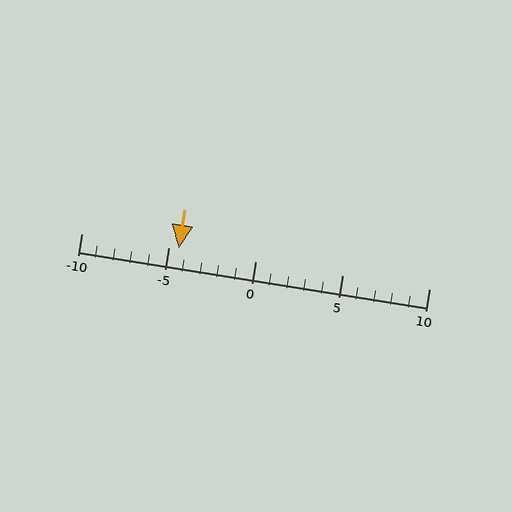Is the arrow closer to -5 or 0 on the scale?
The arrow is closer to -5.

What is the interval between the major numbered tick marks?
The major tick marks are spaced 5 units apart.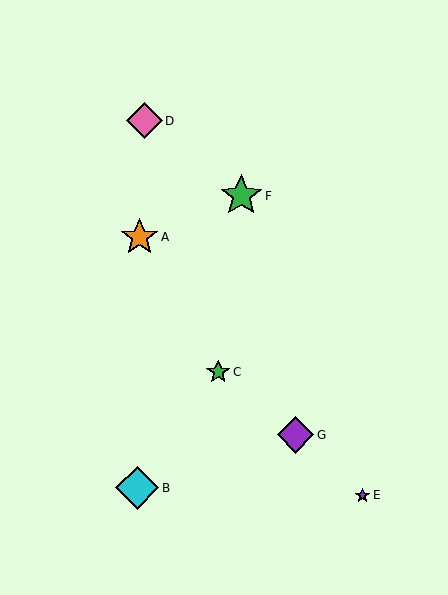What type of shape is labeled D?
Shape D is a pink diamond.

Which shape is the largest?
The cyan diamond (labeled B) is the largest.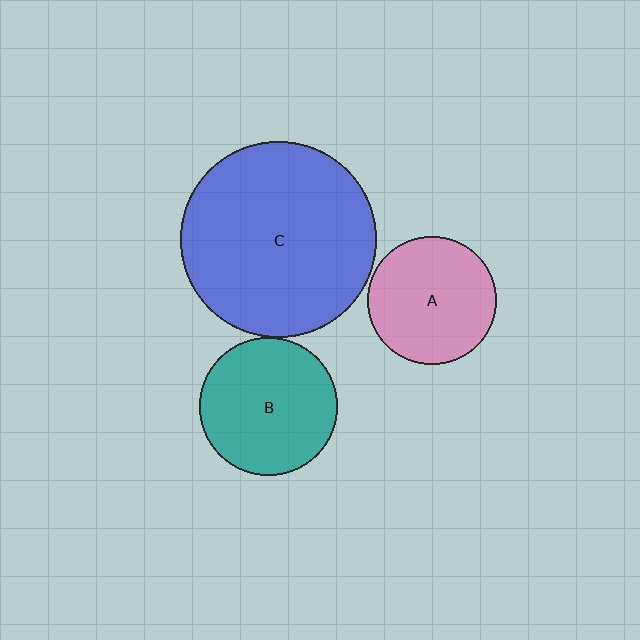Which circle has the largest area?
Circle C (blue).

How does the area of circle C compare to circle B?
Approximately 2.0 times.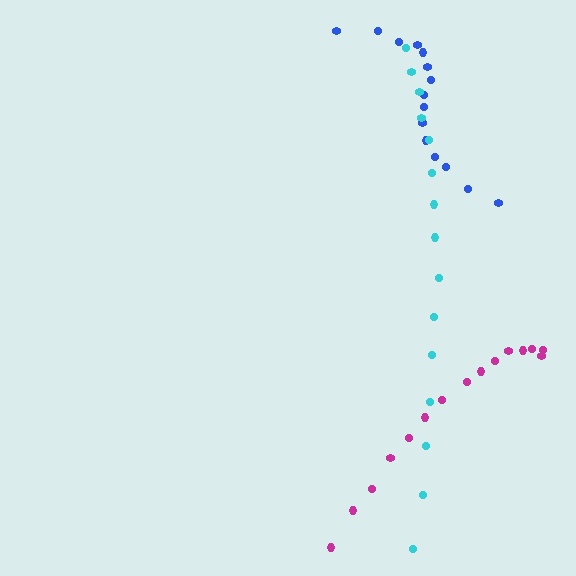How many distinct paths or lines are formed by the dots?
There are 3 distinct paths.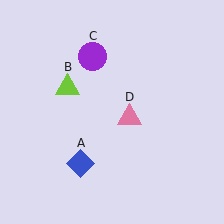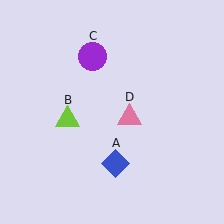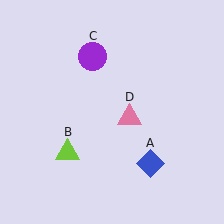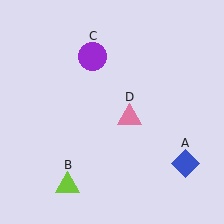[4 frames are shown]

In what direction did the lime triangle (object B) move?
The lime triangle (object B) moved down.